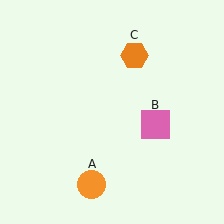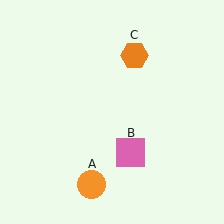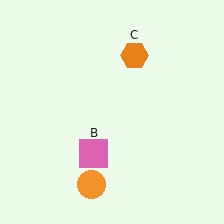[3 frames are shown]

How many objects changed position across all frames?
1 object changed position: pink square (object B).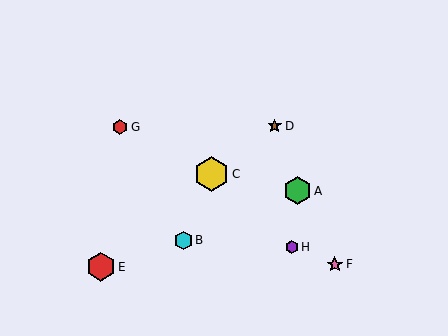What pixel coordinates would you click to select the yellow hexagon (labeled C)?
Click at (212, 174) to select the yellow hexagon C.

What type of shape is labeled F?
Shape F is a pink star.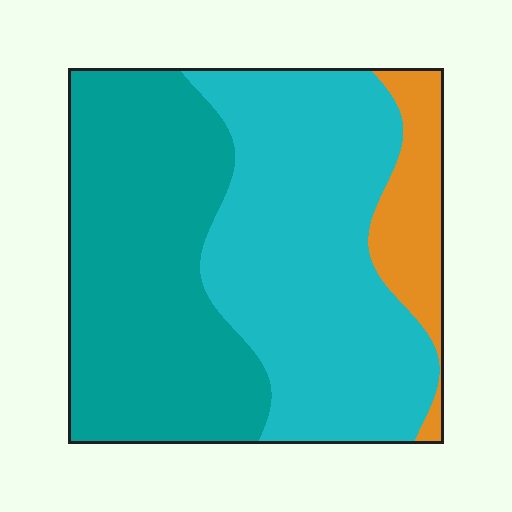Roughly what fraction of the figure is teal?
Teal takes up between a quarter and a half of the figure.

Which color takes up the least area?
Orange, at roughly 10%.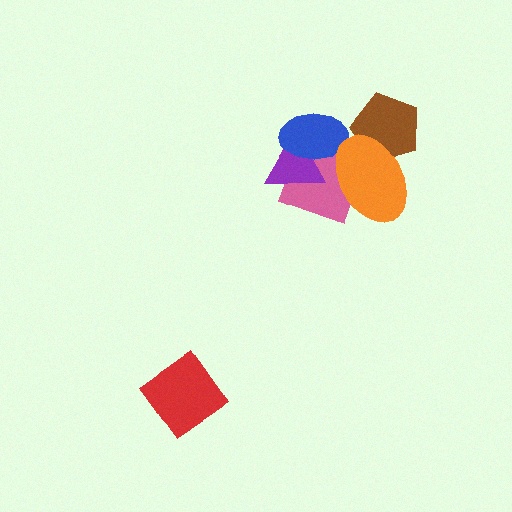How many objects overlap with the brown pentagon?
1 object overlaps with the brown pentagon.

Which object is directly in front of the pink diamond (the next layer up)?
The purple triangle is directly in front of the pink diamond.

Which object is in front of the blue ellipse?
The orange ellipse is in front of the blue ellipse.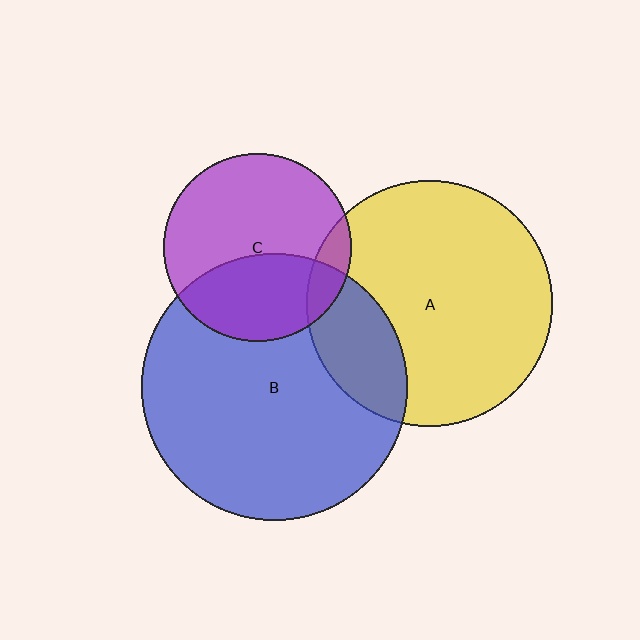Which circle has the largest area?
Circle B (blue).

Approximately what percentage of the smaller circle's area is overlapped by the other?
Approximately 20%.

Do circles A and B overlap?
Yes.